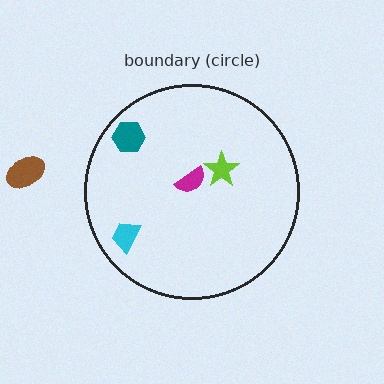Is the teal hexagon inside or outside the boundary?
Inside.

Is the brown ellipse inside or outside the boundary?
Outside.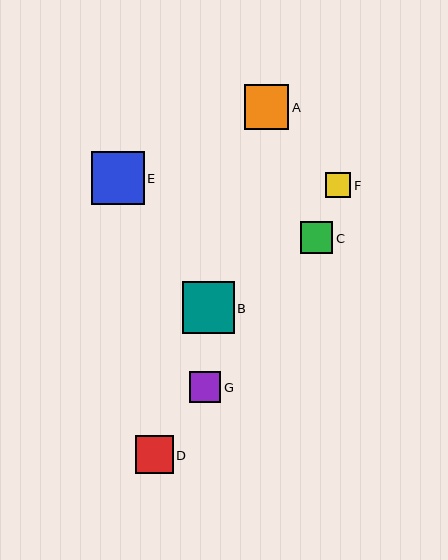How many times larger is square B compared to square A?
Square B is approximately 1.2 times the size of square A.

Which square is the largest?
Square E is the largest with a size of approximately 53 pixels.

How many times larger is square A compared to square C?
Square A is approximately 1.4 times the size of square C.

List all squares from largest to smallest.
From largest to smallest: E, B, A, D, C, G, F.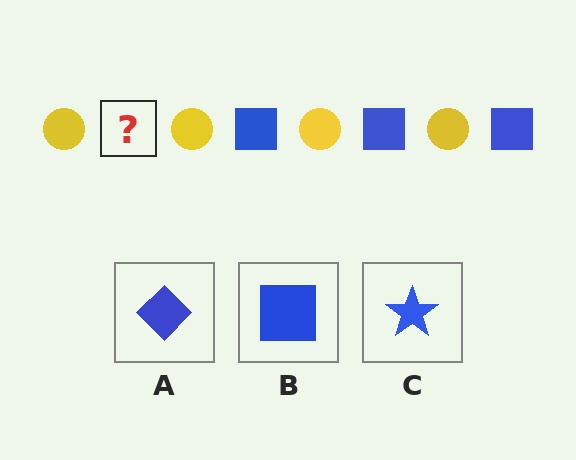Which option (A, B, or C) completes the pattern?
B.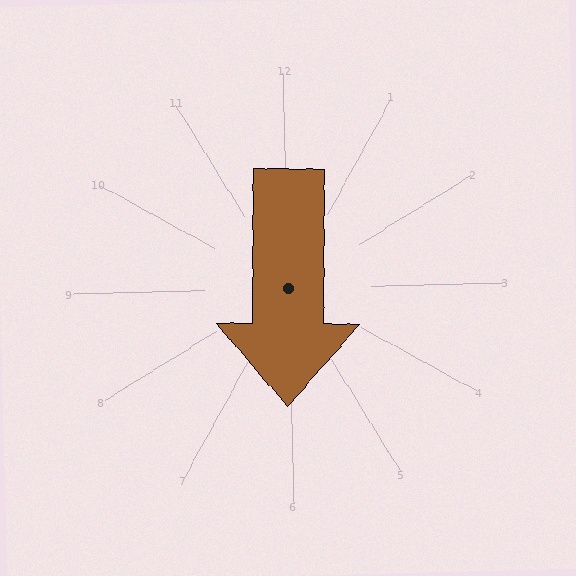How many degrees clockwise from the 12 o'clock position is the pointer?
Approximately 182 degrees.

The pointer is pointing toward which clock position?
Roughly 6 o'clock.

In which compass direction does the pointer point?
South.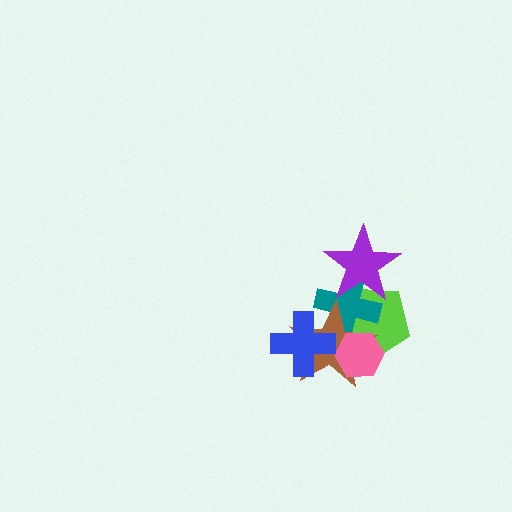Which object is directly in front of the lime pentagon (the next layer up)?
The teal cross is directly in front of the lime pentagon.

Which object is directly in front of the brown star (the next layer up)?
The pink hexagon is directly in front of the brown star.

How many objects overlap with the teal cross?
5 objects overlap with the teal cross.